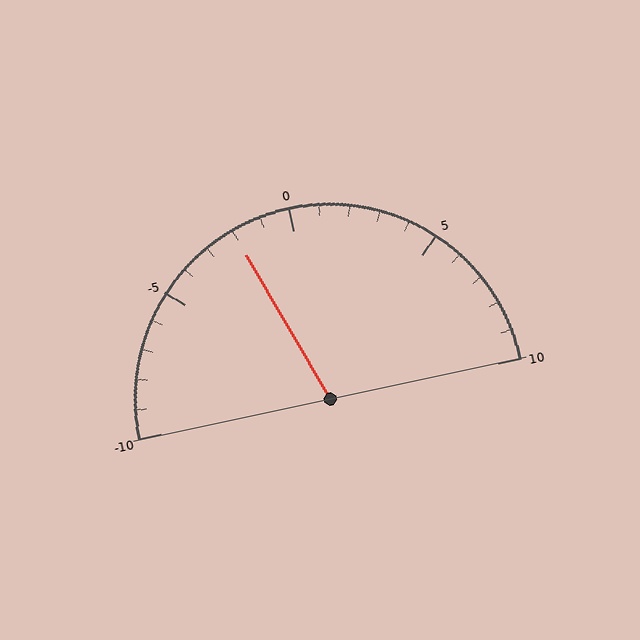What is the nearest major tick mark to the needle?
The nearest major tick mark is 0.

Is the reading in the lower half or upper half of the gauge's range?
The reading is in the lower half of the range (-10 to 10).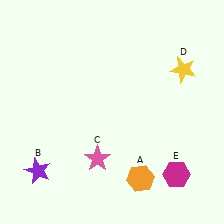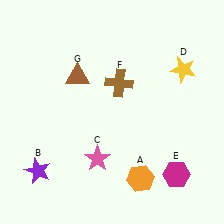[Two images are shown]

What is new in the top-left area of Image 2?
A brown triangle (G) was added in the top-left area of Image 2.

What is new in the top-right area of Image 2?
A brown cross (F) was added in the top-right area of Image 2.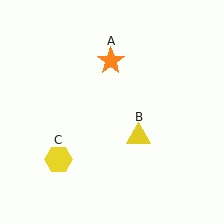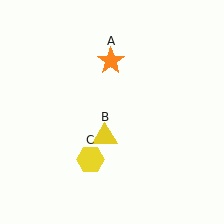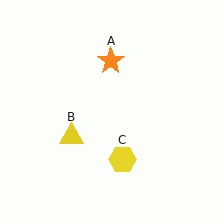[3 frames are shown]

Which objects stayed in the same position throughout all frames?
Orange star (object A) remained stationary.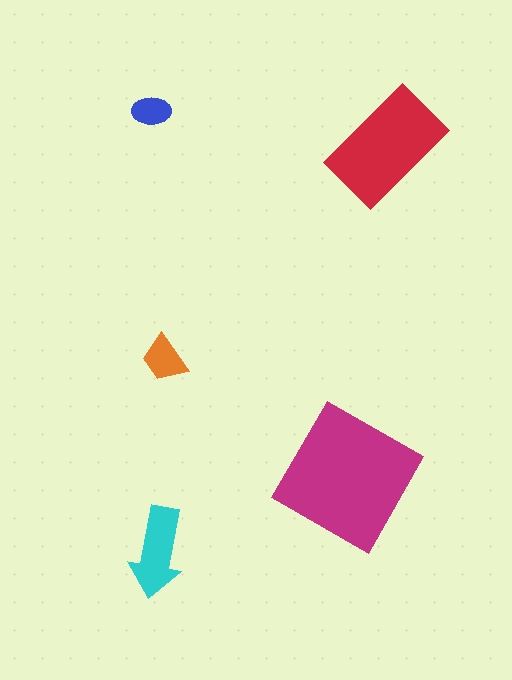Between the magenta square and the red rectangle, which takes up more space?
The magenta square.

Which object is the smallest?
The blue ellipse.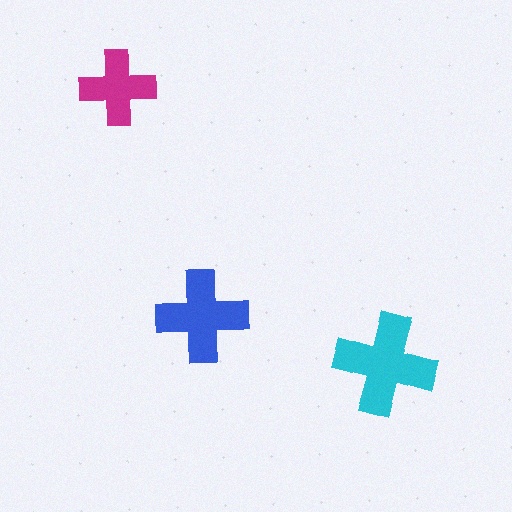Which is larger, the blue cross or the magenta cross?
The blue one.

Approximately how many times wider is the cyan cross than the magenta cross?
About 1.5 times wider.